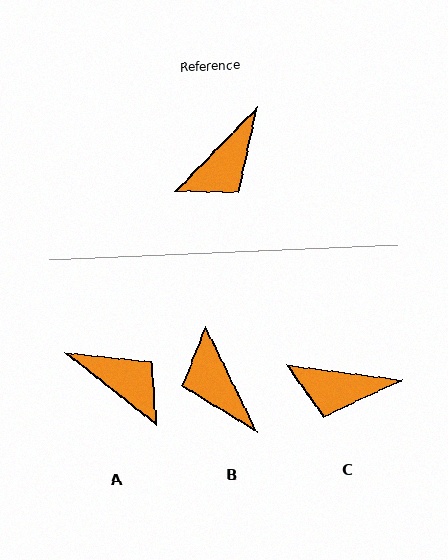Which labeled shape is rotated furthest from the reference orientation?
B, about 109 degrees away.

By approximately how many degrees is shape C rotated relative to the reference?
Approximately 53 degrees clockwise.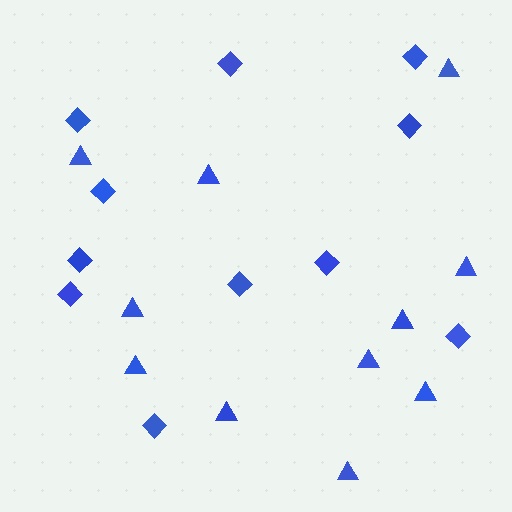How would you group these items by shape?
There are 2 groups: one group of diamonds (11) and one group of triangles (11).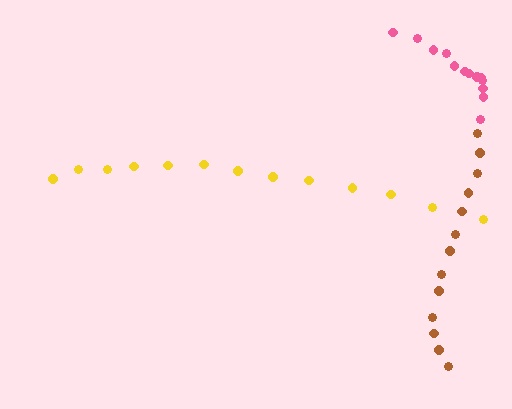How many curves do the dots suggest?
There are 3 distinct paths.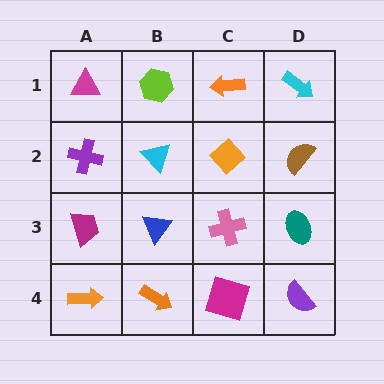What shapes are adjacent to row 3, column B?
A cyan triangle (row 2, column B), an orange arrow (row 4, column B), a magenta trapezoid (row 3, column A), a pink cross (row 3, column C).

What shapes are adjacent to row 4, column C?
A pink cross (row 3, column C), an orange arrow (row 4, column B), a purple semicircle (row 4, column D).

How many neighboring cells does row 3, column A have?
3.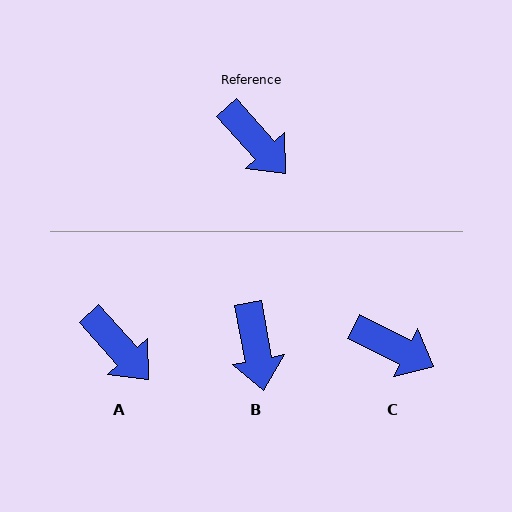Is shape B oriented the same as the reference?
No, it is off by about 32 degrees.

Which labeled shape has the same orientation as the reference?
A.